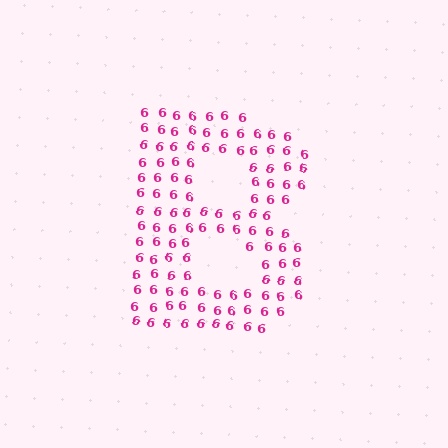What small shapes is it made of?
It is made of small digit 6's.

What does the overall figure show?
The overall figure shows the letter B.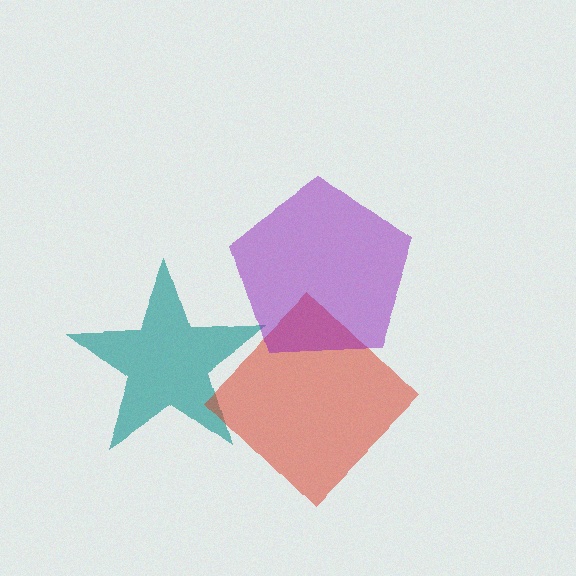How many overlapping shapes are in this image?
There are 3 overlapping shapes in the image.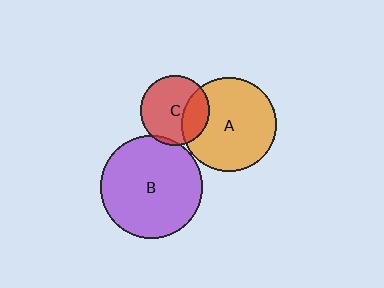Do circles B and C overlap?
Yes.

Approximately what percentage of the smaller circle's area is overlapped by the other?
Approximately 5%.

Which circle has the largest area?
Circle B (purple).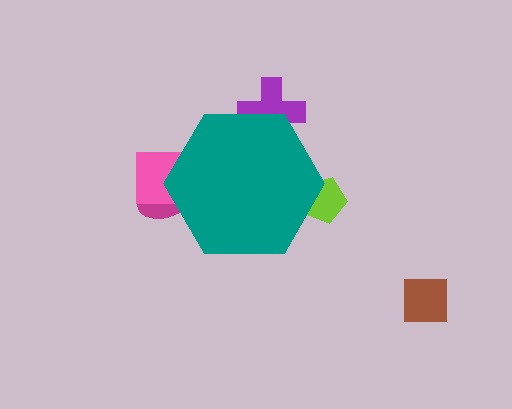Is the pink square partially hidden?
Yes, the pink square is partially hidden behind the teal hexagon.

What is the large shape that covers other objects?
A teal hexagon.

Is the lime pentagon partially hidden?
Yes, the lime pentagon is partially hidden behind the teal hexagon.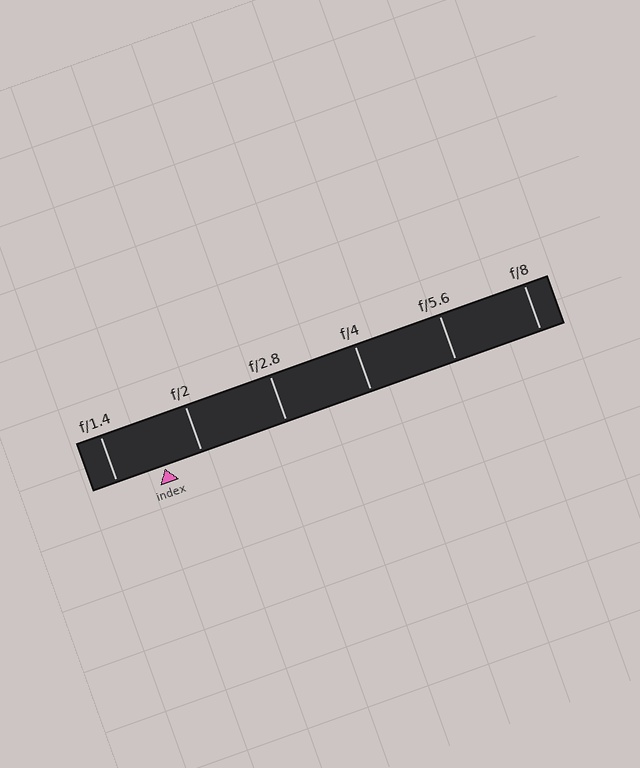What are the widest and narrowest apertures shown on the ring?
The widest aperture shown is f/1.4 and the narrowest is f/8.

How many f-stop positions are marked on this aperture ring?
There are 6 f-stop positions marked.